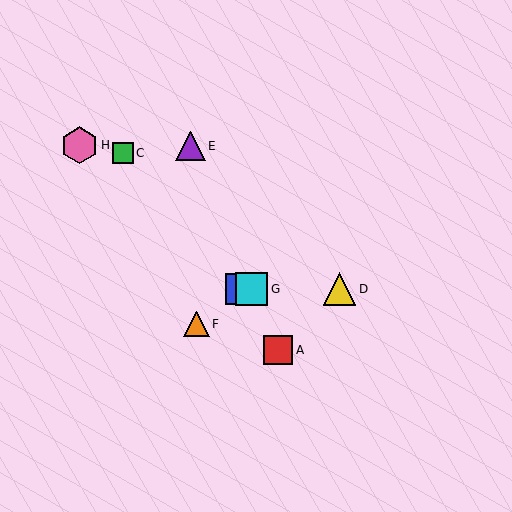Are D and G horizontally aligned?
Yes, both are at y≈289.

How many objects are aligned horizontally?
3 objects (B, D, G) are aligned horizontally.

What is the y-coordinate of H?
Object H is at y≈145.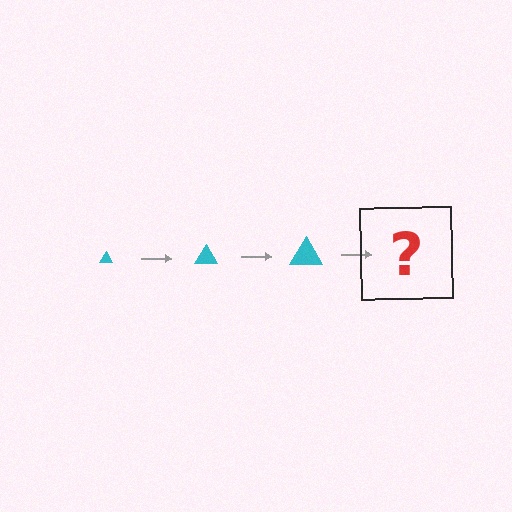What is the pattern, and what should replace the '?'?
The pattern is that the triangle gets progressively larger each step. The '?' should be a cyan triangle, larger than the previous one.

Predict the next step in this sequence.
The next step is a cyan triangle, larger than the previous one.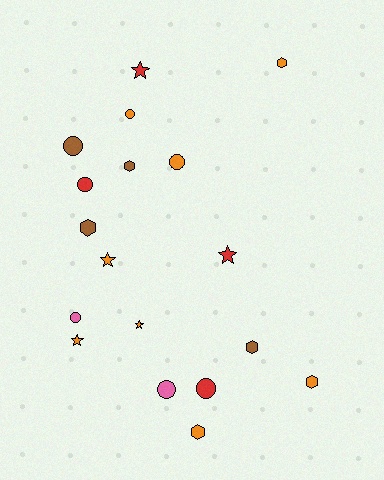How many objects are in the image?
There are 18 objects.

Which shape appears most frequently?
Circle, with 7 objects.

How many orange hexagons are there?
There are 3 orange hexagons.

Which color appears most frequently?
Orange, with 8 objects.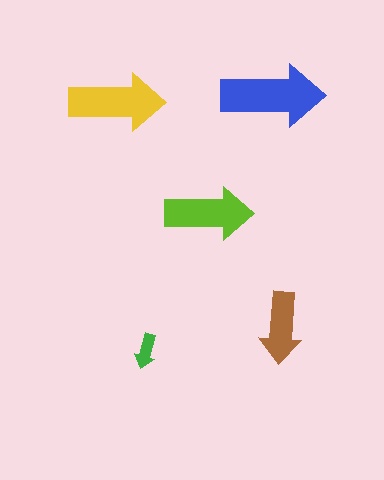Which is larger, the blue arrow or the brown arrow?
The blue one.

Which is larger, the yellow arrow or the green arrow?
The yellow one.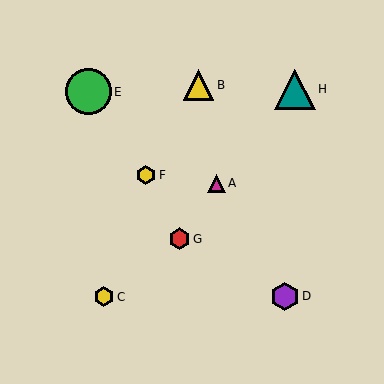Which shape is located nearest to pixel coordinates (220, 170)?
The magenta triangle (labeled A) at (216, 183) is nearest to that location.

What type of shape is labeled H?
Shape H is a teal triangle.